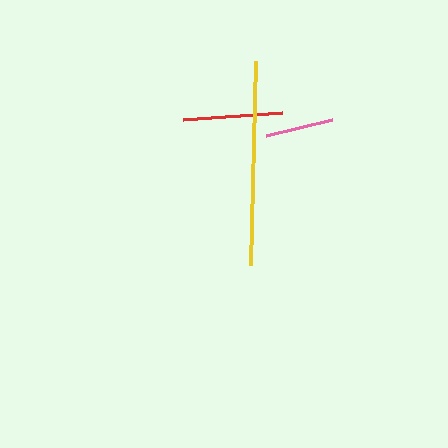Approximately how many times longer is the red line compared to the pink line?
The red line is approximately 1.5 times the length of the pink line.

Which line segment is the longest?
The yellow line is the longest at approximately 203 pixels.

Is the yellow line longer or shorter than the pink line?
The yellow line is longer than the pink line.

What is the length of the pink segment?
The pink segment is approximately 67 pixels long.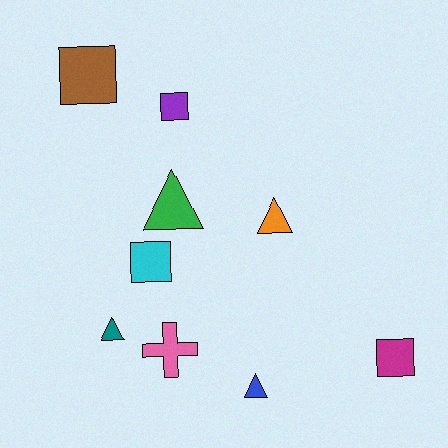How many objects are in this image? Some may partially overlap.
There are 9 objects.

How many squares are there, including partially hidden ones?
There are 4 squares.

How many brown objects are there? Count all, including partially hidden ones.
There is 1 brown object.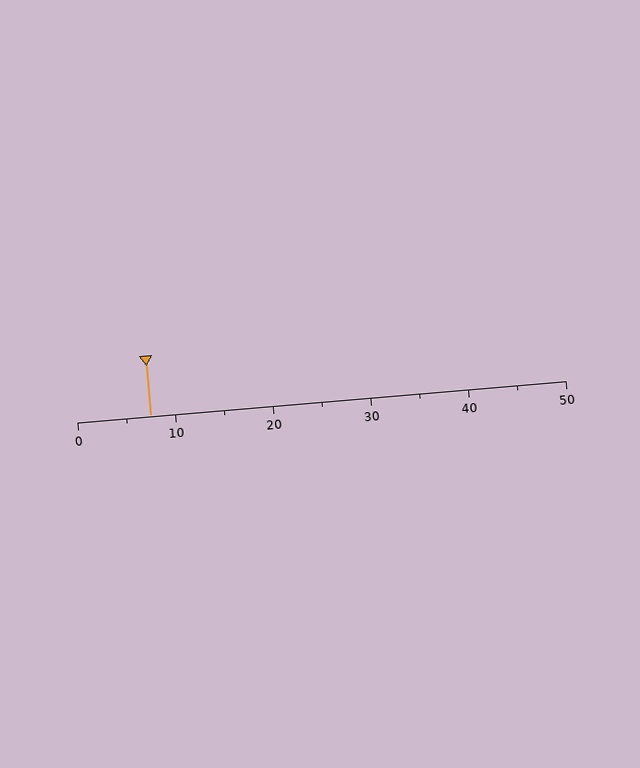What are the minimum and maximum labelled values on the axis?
The axis runs from 0 to 50.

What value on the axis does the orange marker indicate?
The marker indicates approximately 7.5.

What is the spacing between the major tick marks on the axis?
The major ticks are spaced 10 apart.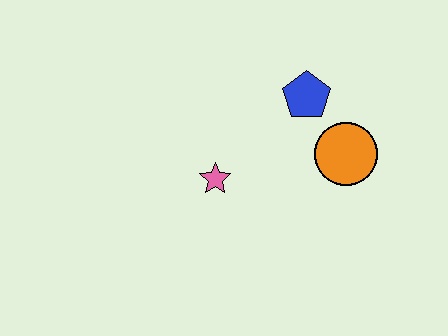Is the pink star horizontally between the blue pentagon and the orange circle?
No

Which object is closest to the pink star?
The blue pentagon is closest to the pink star.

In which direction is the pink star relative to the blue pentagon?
The pink star is to the left of the blue pentagon.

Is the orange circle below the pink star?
No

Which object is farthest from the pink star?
The orange circle is farthest from the pink star.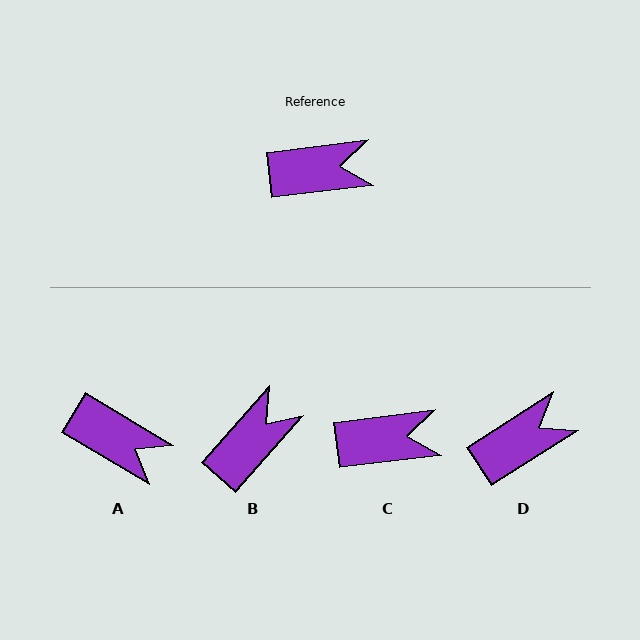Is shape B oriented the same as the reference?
No, it is off by about 42 degrees.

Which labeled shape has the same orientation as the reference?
C.